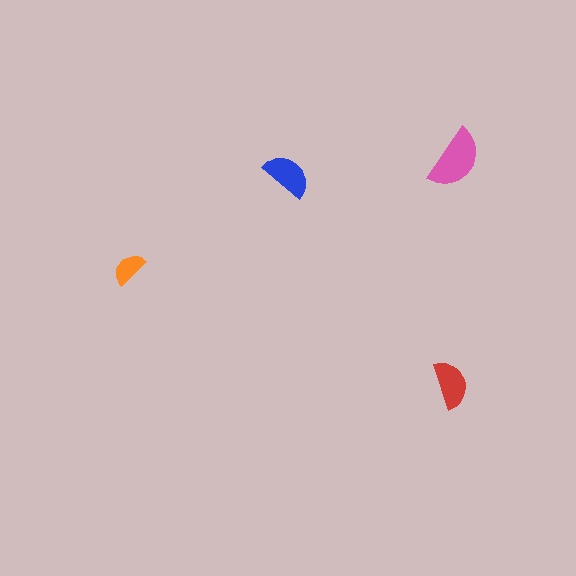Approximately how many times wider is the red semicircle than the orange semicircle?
About 1.5 times wider.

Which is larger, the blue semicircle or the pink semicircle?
The pink one.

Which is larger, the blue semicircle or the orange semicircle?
The blue one.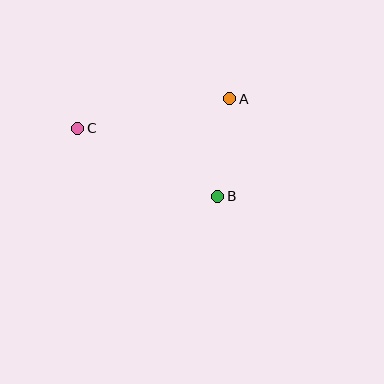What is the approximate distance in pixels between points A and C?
The distance between A and C is approximately 155 pixels.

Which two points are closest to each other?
Points A and B are closest to each other.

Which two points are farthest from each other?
Points B and C are farthest from each other.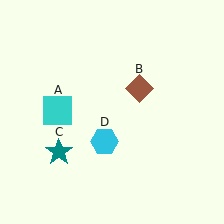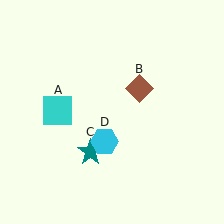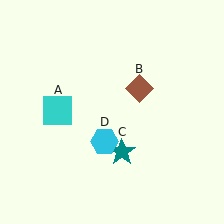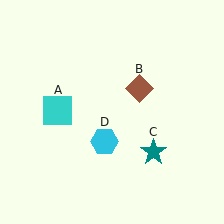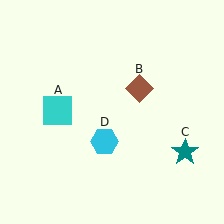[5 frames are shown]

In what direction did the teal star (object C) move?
The teal star (object C) moved right.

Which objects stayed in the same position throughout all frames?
Cyan square (object A) and brown diamond (object B) and cyan hexagon (object D) remained stationary.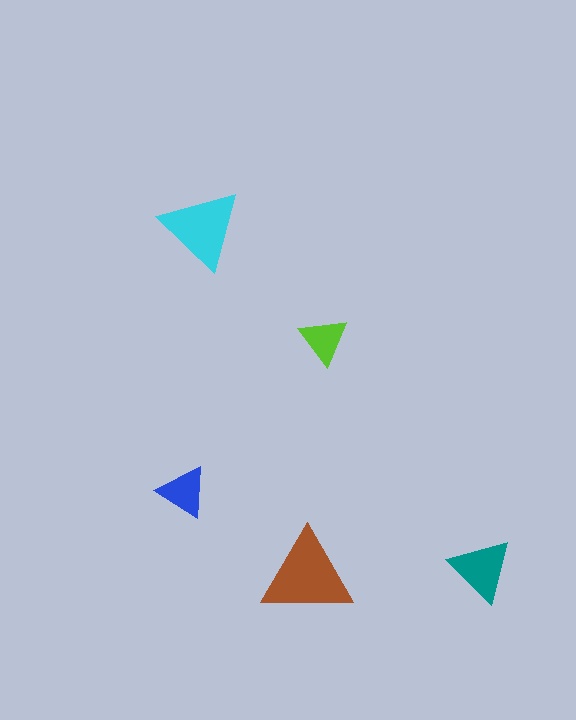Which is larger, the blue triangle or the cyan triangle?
The cyan one.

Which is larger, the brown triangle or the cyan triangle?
The brown one.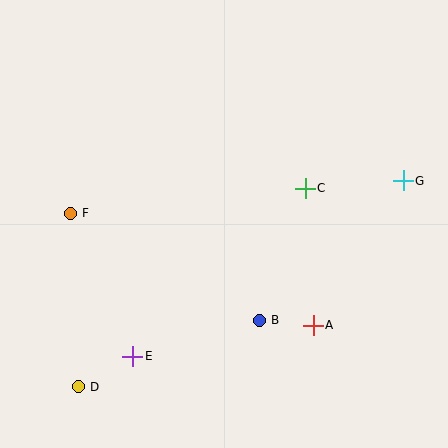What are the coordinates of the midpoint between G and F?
The midpoint between G and F is at (237, 197).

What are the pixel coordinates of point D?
Point D is at (78, 387).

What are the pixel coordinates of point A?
Point A is at (313, 325).